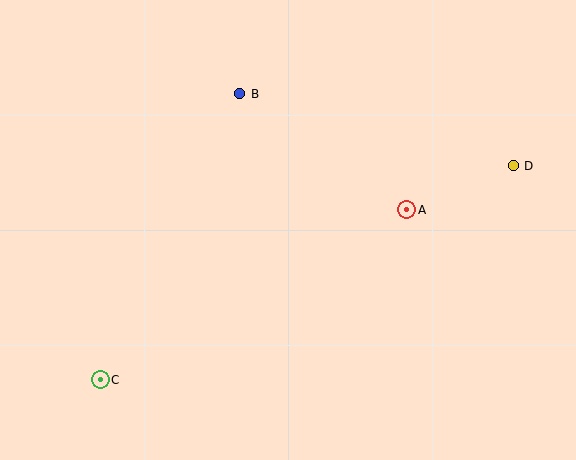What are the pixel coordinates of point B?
Point B is at (240, 94).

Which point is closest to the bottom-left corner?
Point C is closest to the bottom-left corner.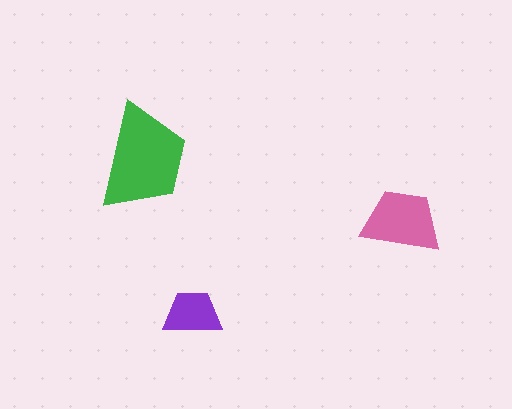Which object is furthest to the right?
The pink trapezoid is rightmost.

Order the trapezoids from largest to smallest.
the green one, the pink one, the purple one.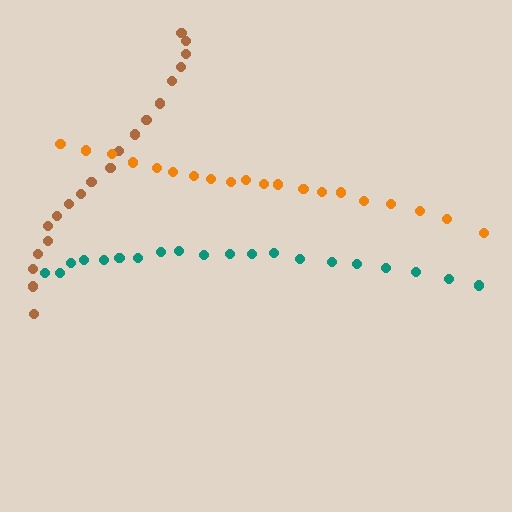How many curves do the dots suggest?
There are 3 distinct paths.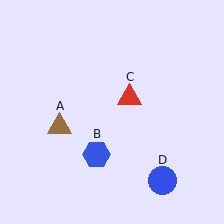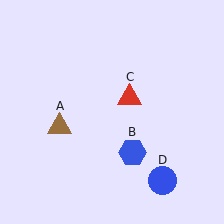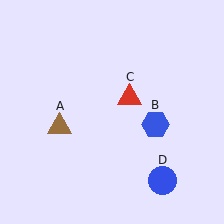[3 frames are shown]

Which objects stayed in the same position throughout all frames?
Brown triangle (object A) and red triangle (object C) and blue circle (object D) remained stationary.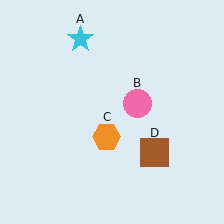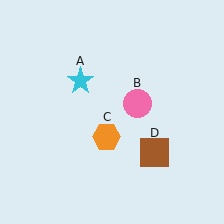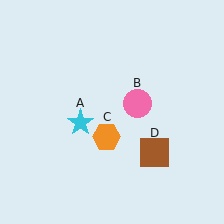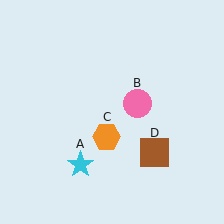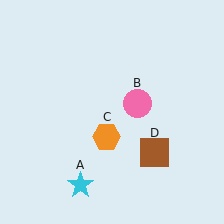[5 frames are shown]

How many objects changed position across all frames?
1 object changed position: cyan star (object A).